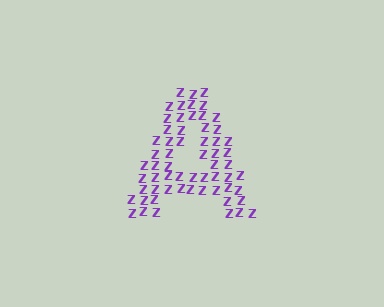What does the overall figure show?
The overall figure shows the letter A.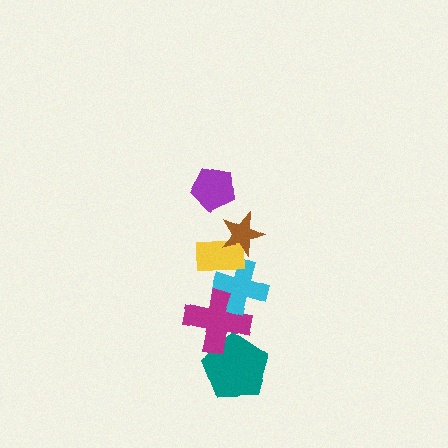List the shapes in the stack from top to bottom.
From top to bottom: the purple pentagon, the brown star, the yellow rectangle, the cyan cross, the magenta cross, the teal pentagon.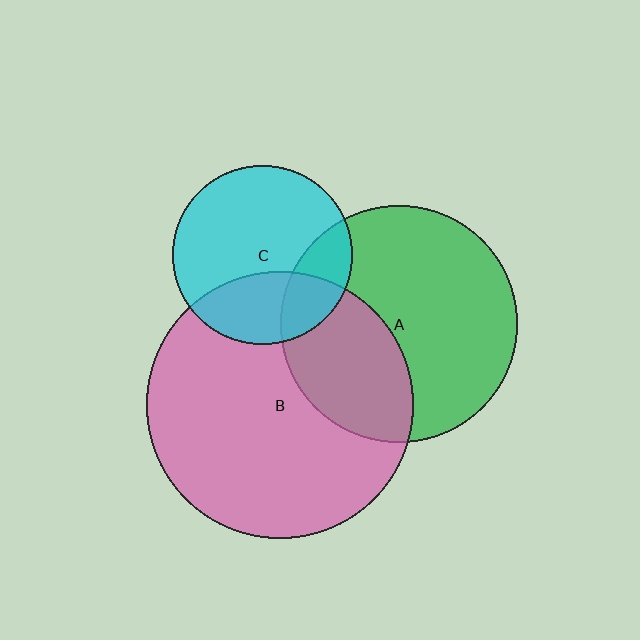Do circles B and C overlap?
Yes.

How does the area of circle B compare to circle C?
Approximately 2.2 times.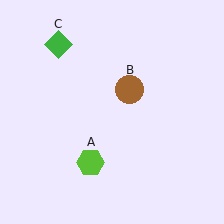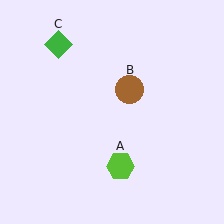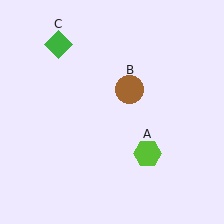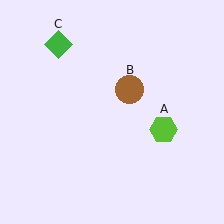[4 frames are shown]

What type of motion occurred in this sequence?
The lime hexagon (object A) rotated counterclockwise around the center of the scene.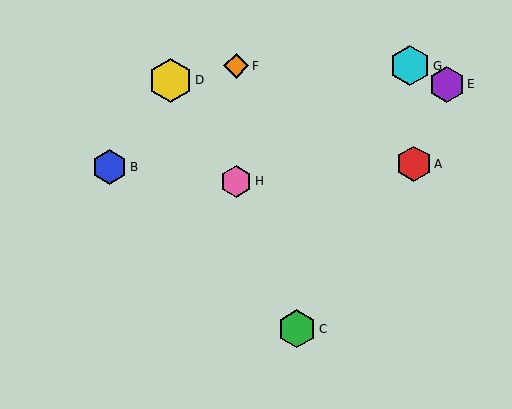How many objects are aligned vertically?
2 objects (F, H) are aligned vertically.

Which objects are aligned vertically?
Objects F, H are aligned vertically.